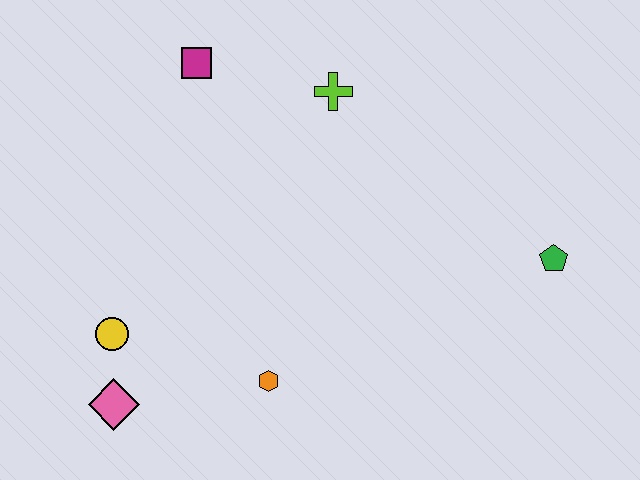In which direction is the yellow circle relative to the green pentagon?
The yellow circle is to the left of the green pentagon.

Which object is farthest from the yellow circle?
The green pentagon is farthest from the yellow circle.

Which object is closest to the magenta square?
The lime cross is closest to the magenta square.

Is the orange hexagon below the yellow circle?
Yes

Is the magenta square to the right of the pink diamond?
Yes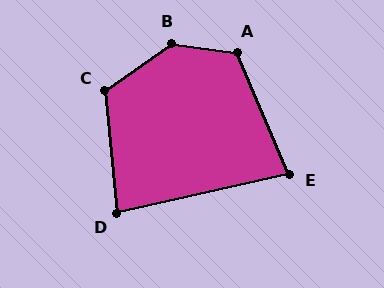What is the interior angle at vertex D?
Approximately 83 degrees (acute).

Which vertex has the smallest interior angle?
E, at approximately 79 degrees.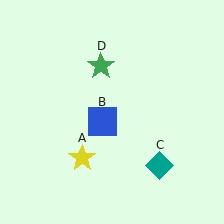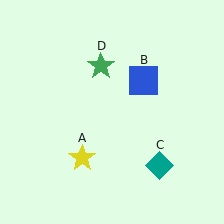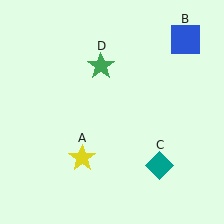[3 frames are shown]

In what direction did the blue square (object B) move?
The blue square (object B) moved up and to the right.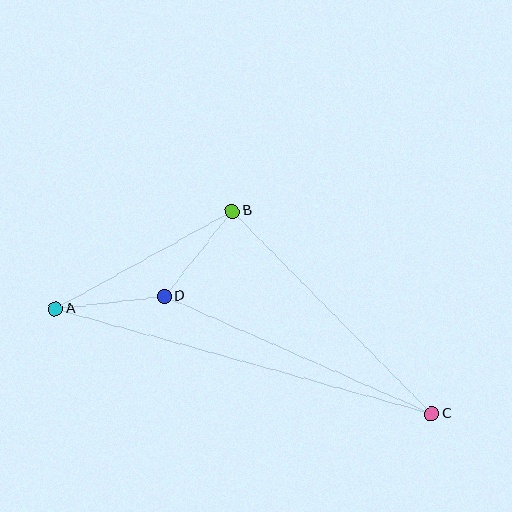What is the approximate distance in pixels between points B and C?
The distance between B and C is approximately 285 pixels.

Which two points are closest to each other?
Points B and D are closest to each other.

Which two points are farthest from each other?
Points A and C are farthest from each other.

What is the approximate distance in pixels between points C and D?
The distance between C and D is approximately 292 pixels.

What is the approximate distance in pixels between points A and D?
The distance between A and D is approximately 110 pixels.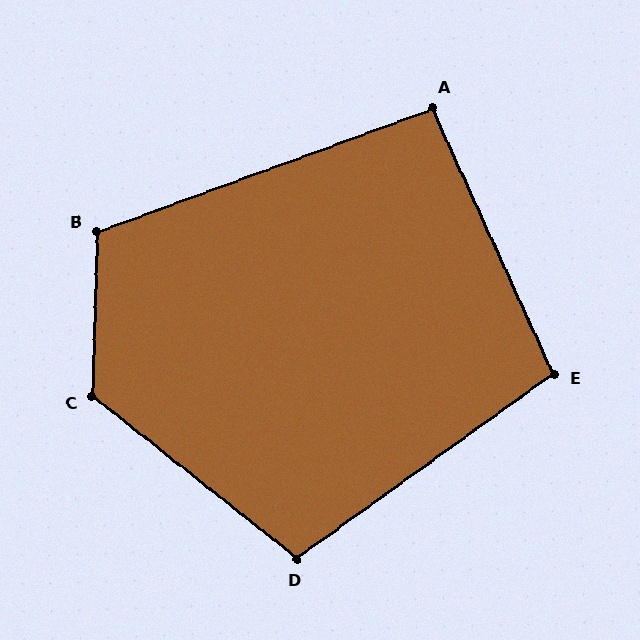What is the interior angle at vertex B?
Approximately 112 degrees (obtuse).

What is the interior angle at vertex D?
Approximately 106 degrees (obtuse).